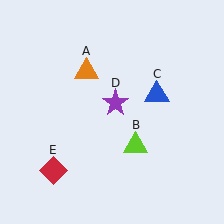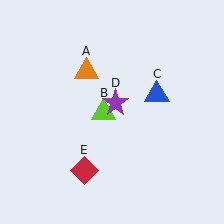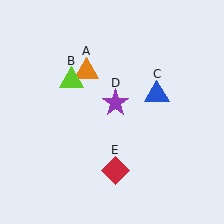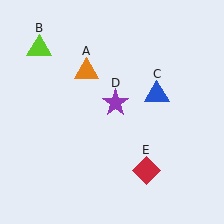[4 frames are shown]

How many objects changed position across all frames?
2 objects changed position: lime triangle (object B), red diamond (object E).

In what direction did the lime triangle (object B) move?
The lime triangle (object B) moved up and to the left.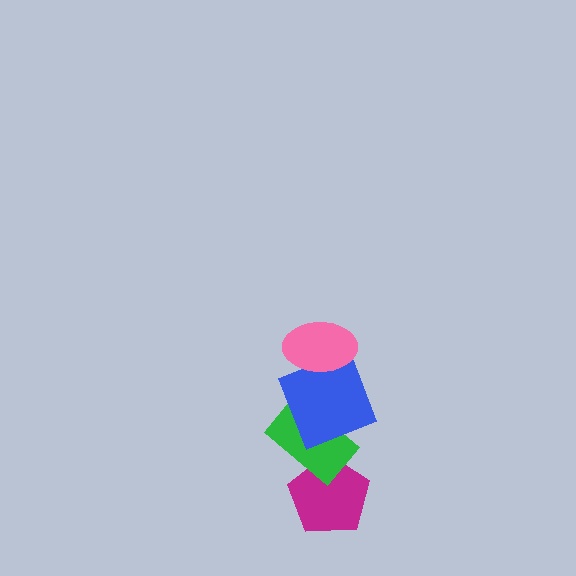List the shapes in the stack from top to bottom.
From top to bottom: the pink ellipse, the blue square, the green rectangle, the magenta pentagon.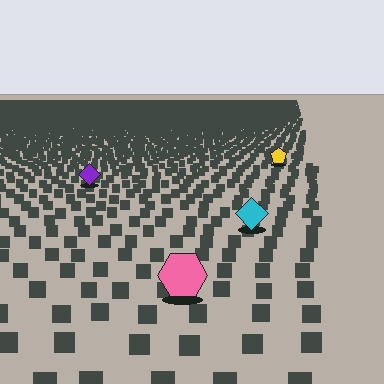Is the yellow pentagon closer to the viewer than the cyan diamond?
No. The cyan diamond is closer — you can tell from the texture gradient: the ground texture is coarser near it.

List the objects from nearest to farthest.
From nearest to farthest: the pink hexagon, the cyan diamond, the purple diamond, the yellow pentagon.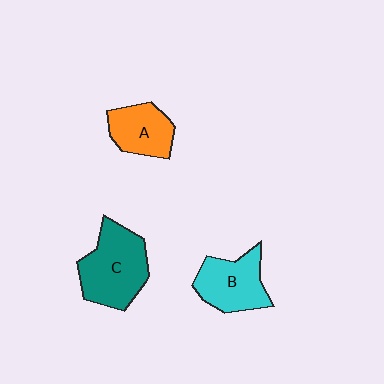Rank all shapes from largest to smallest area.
From largest to smallest: C (teal), B (cyan), A (orange).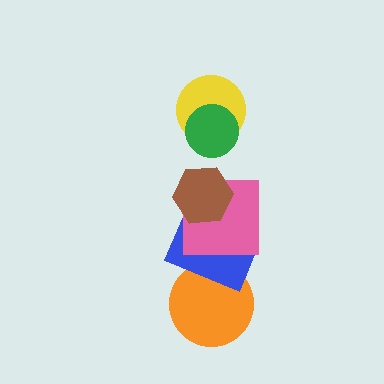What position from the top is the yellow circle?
The yellow circle is 2nd from the top.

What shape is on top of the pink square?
The brown hexagon is on top of the pink square.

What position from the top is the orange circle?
The orange circle is 6th from the top.